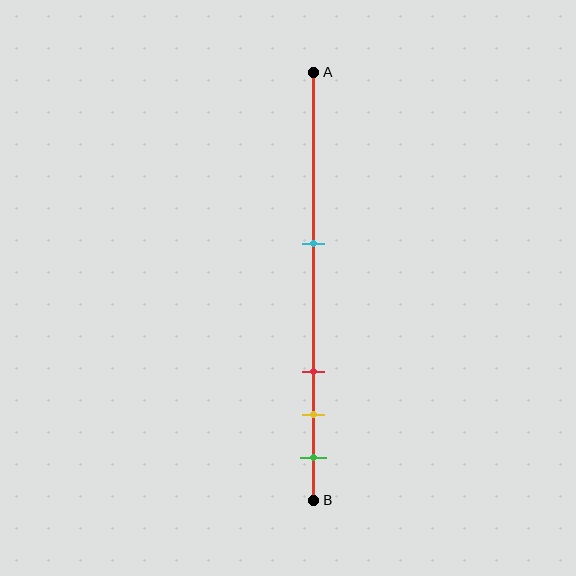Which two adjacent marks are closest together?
The yellow and green marks are the closest adjacent pair.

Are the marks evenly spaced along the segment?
No, the marks are not evenly spaced.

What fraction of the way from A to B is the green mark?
The green mark is approximately 90% (0.9) of the way from A to B.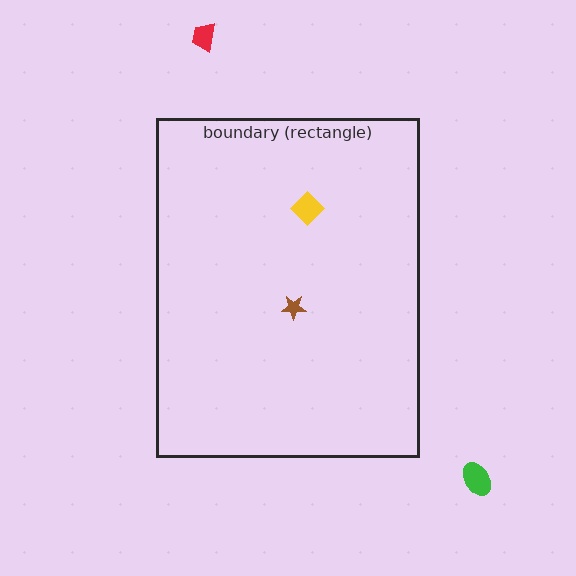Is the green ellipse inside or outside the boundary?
Outside.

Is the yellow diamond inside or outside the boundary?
Inside.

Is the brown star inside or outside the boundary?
Inside.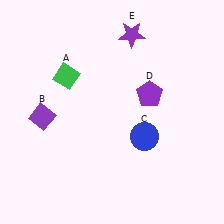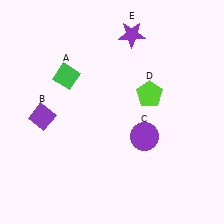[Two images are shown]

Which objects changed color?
C changed from blue to purple. D changed from purple to lime.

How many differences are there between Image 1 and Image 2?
There are 2 differences between the two images.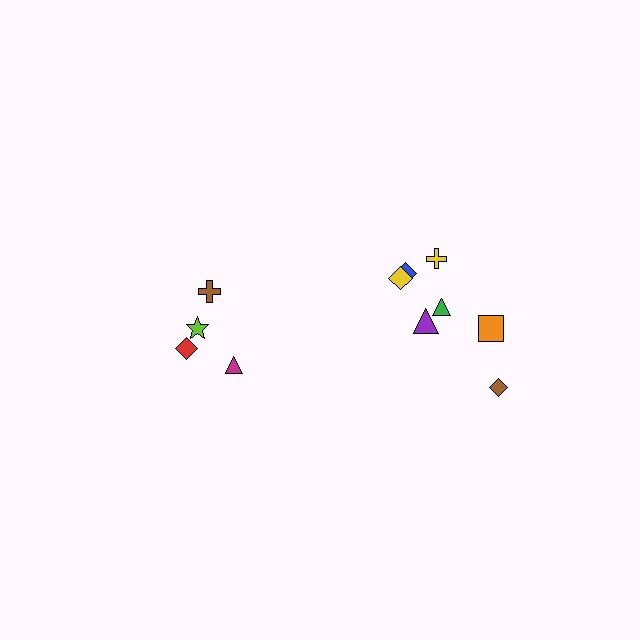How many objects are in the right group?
There are 7 objects.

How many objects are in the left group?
There are 4 objects.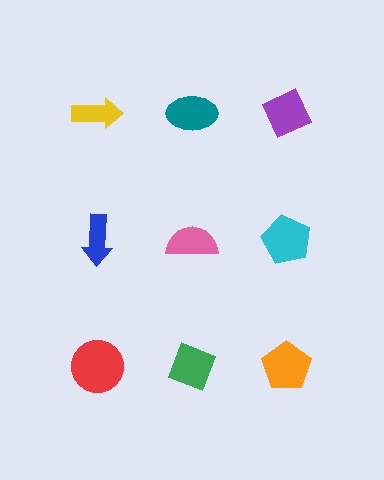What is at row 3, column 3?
An orange pentagon.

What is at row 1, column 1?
A yellow arrow.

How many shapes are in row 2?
3 shapes.